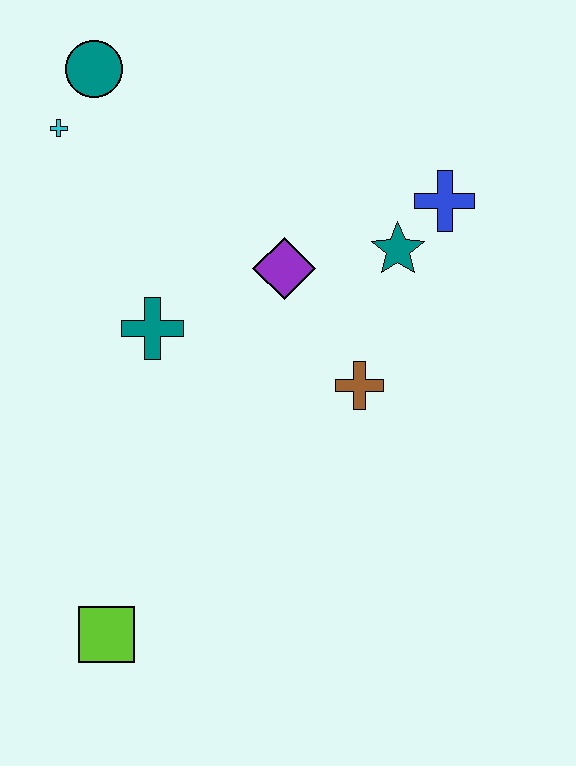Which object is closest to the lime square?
The teal cross is closest to the lime square.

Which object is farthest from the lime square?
The teal circle is farthest from the lime square.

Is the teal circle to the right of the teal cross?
No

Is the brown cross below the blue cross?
Yes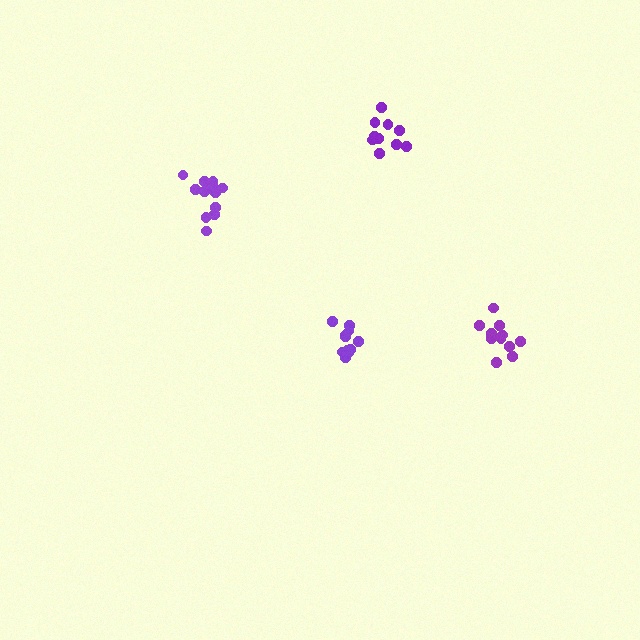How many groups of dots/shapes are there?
There are 4 groups.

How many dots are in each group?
Group 1: 11 dots, Group 2: 11 dots, Group 3: 12 dots, Group 4: 10 dots (44 total).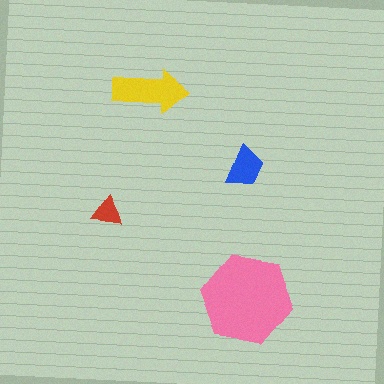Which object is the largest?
The pink hexagon.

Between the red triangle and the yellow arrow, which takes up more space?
The yellow arrow.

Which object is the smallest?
The red triangle.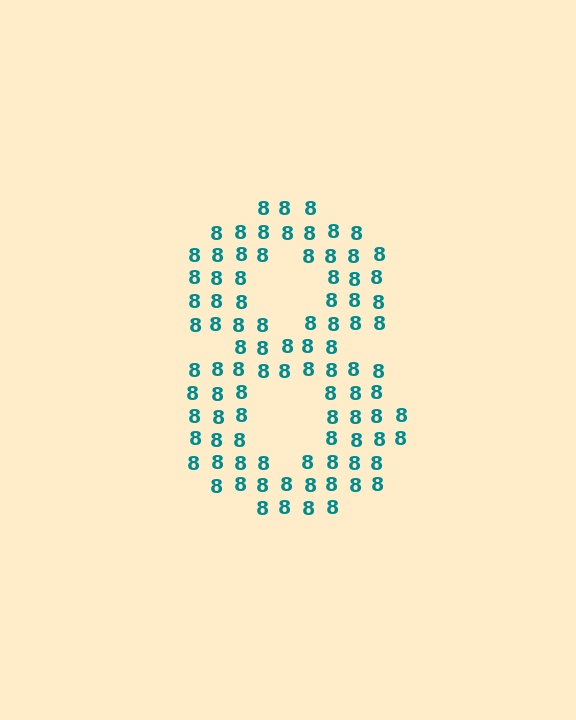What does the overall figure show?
The overall figure shows the digit 8.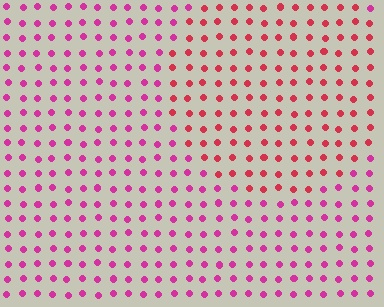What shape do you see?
I see a circle.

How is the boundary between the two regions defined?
The boundary is defined purely by a slight shift in hue (about 31 degrees). Spacing, size, and orientation are identical on both sides.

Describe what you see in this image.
The image is filled with small magenta elements in a uniform arrangement. A circle-shaped region is visible where the elements are tinted to a slightly different hue, forming a subtle color boundary.